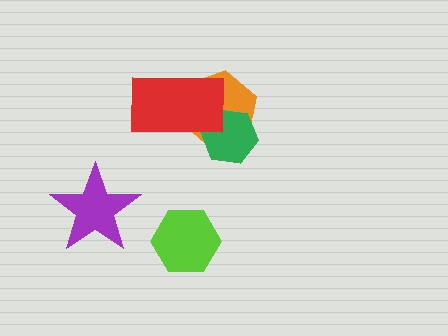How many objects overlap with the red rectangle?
2 objects overlap with the red rectangle.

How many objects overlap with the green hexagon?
2 objects overlap with the green hexagon.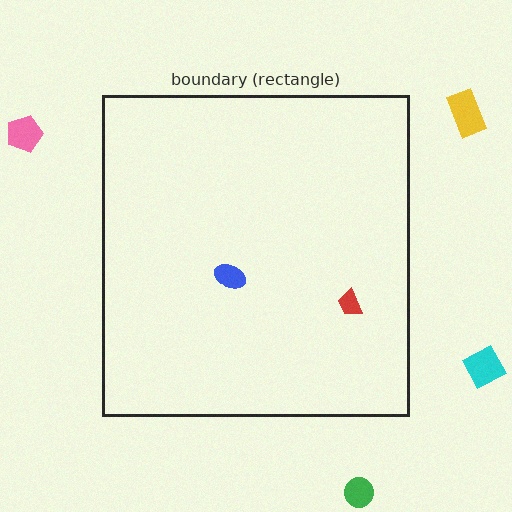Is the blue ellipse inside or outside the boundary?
Inside.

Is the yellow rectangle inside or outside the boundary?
Outside.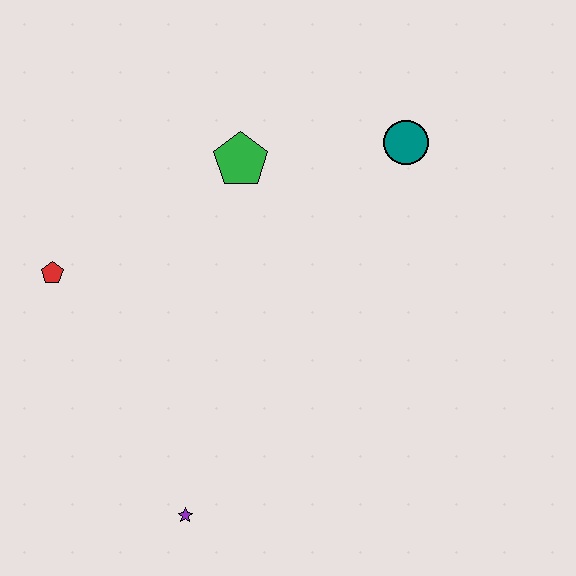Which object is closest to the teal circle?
The green pentagon is closest to the teal circle.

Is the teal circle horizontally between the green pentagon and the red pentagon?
No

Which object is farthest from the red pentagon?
The teal circle is farthest from the red pentagon.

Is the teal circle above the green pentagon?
Yes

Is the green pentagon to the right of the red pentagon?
Yes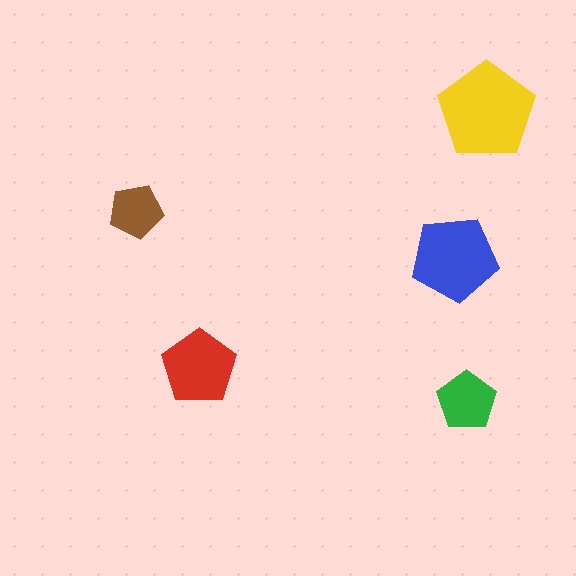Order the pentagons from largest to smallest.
the yellow one, the blue one, the red one, the green one, the brown one.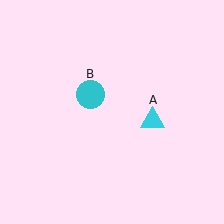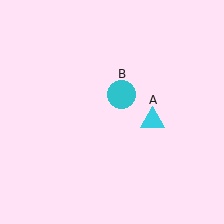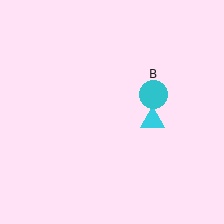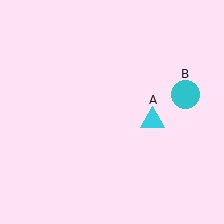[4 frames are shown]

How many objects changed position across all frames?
1 object changed position: cyan circle (object B).